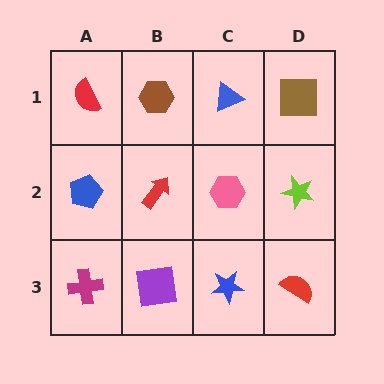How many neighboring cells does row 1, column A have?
2.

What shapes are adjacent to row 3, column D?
A lime star (row 2, column D), a blue star (row 3, column C).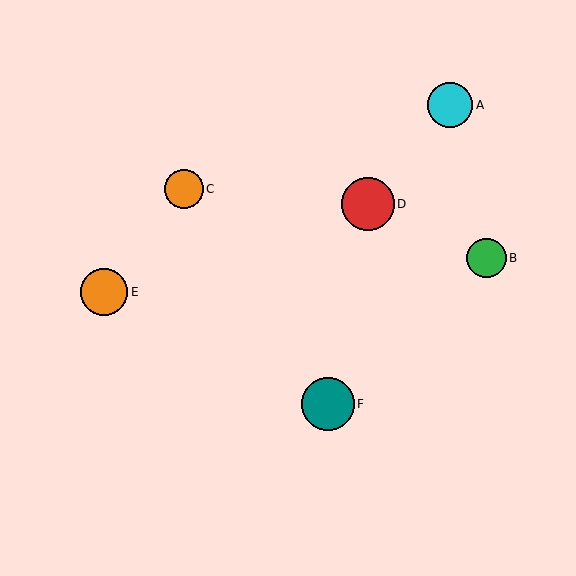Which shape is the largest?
The teal circle (labeled F) is the largest.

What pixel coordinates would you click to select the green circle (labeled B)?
Click at (486, 258) to select the green circle B.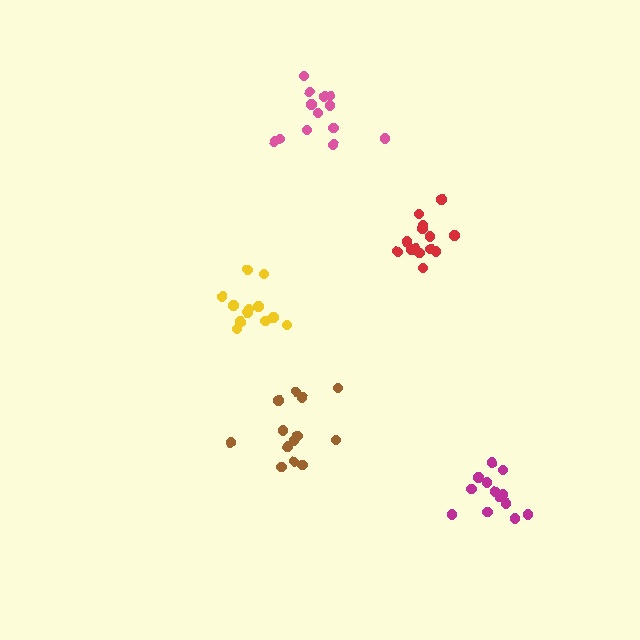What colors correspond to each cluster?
The clusters are colored: magenta, brown, red, yellow, pink.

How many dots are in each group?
Group 1: 13 dots, Group 2: 13 dots, Group 3: 15 dots, Group 4: 12 dots, Group 5: 13 dots (66 total).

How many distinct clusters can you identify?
There are 5 distinct clusters.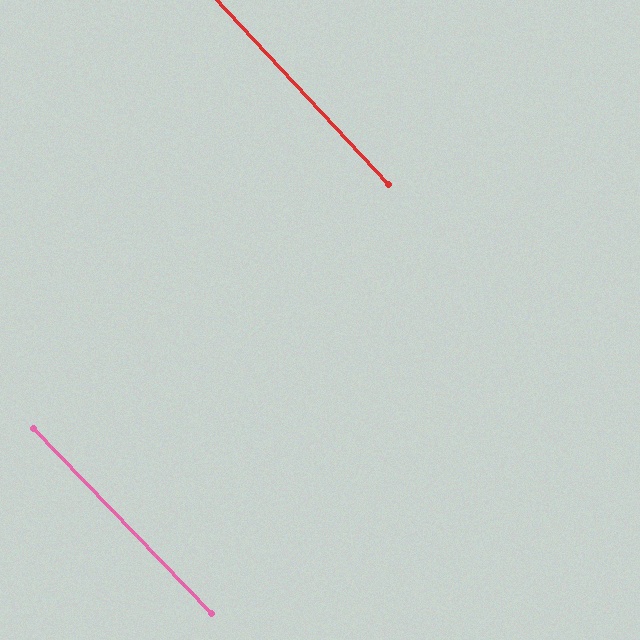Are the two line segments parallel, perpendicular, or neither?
Parallel — their directions differ by only 0.9°.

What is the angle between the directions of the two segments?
Approximately 1 degree.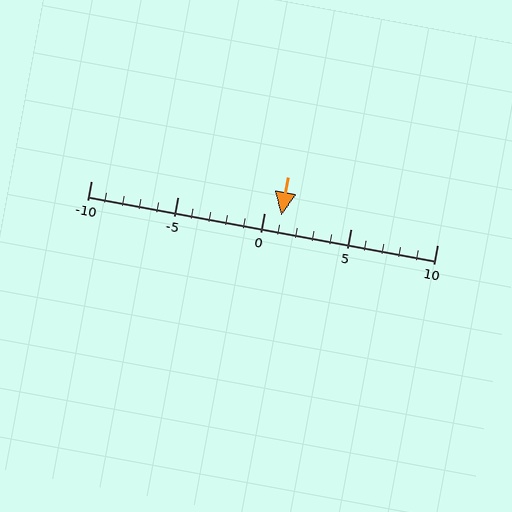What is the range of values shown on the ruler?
The ruler shows values from -10 to 10.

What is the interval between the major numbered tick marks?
The major tick marks are spaced 5 units apart.